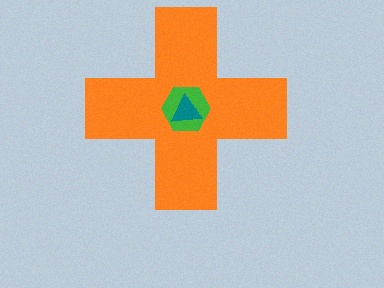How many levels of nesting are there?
3.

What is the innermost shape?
The teal triangle.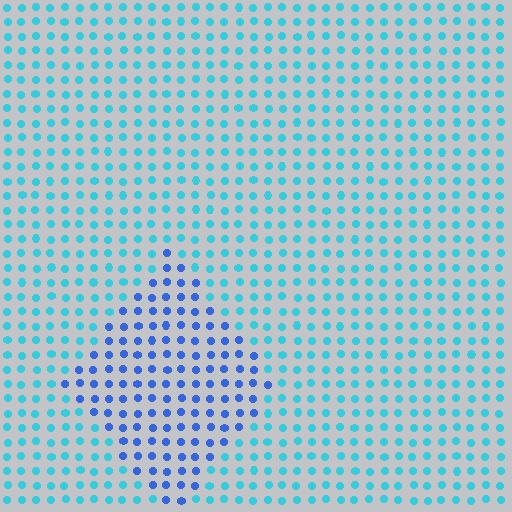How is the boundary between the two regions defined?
The boundary is defined purely by a slight shift in hue (about 37 degrees). Spacing, size, and orientation are identical on both sides.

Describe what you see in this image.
The image is filled with small cyan elements in a uniform arrangement. A diamond-shaped region is visible where the elements are tinted to a slightly different hue, forming a subtle color boundary.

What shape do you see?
I see a diamond.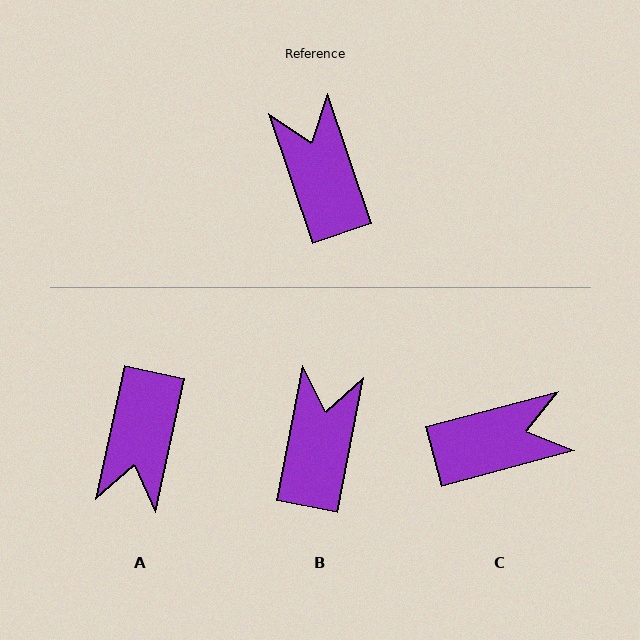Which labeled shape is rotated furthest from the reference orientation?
A, about 149 degrees away.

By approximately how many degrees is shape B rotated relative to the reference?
Approximately 30 degrees clockwise.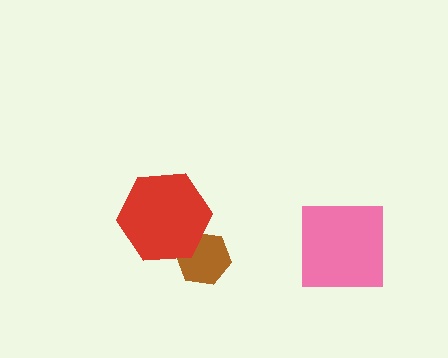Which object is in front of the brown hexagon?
The red hexagon is in front of the brown hexagon.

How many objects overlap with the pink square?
0 objects overlap with the pink square.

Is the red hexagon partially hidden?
No, no other shape covers it.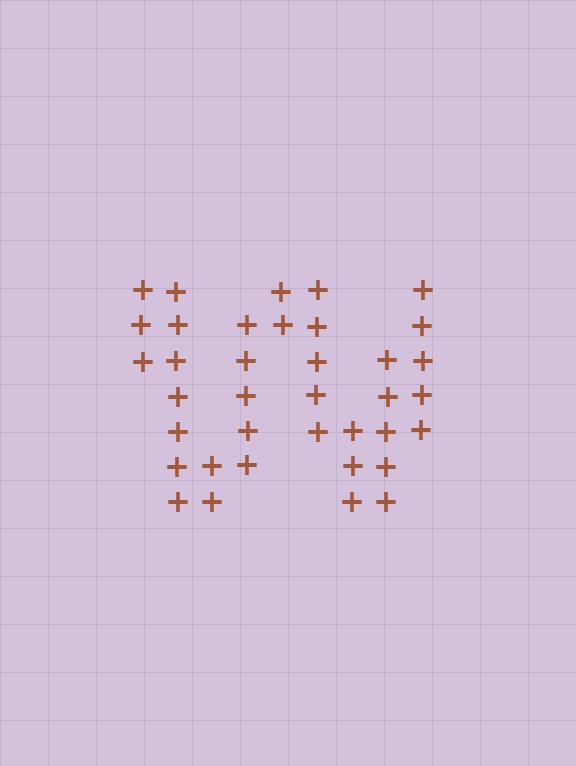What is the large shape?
The large shape is the letter W.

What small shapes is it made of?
It is made of small plus signs.